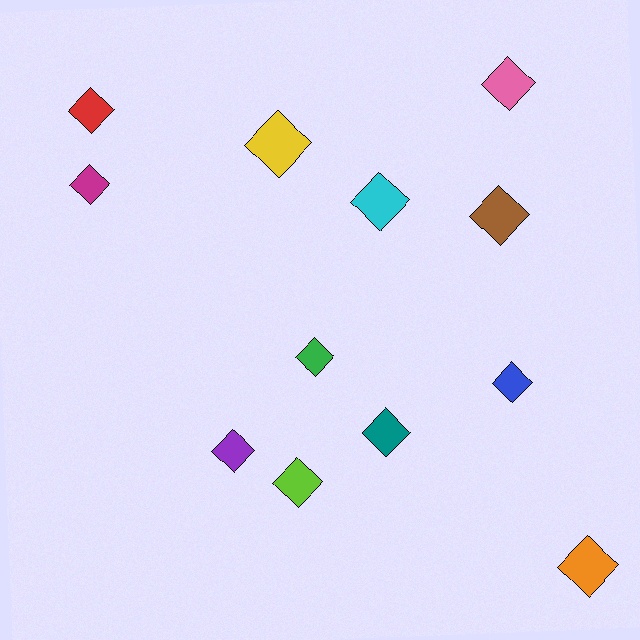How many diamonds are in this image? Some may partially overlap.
There are 12 diamonds.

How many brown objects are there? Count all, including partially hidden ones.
There is 1 brown object.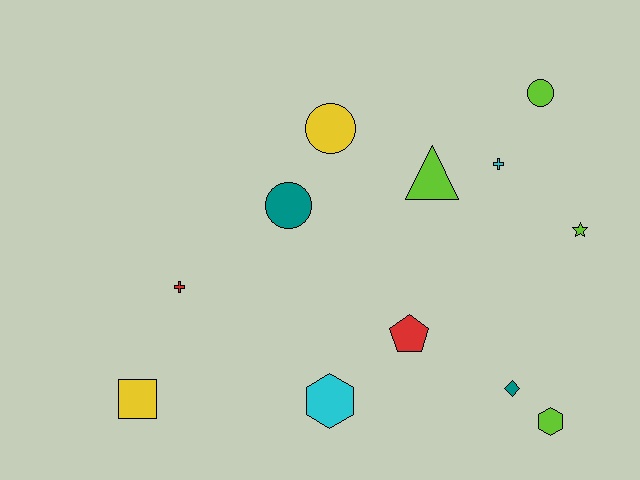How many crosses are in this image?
There are 2 crosses.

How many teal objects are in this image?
There are 2 teal objects.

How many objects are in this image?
There are 12 objects.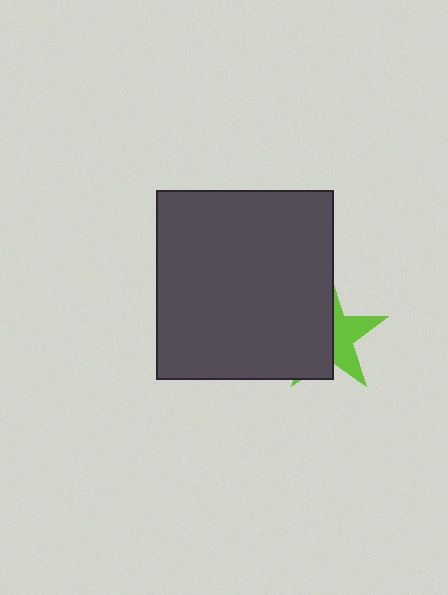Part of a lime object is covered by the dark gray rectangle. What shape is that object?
It is a star.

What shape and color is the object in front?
The object in front is a dark gray rectangle.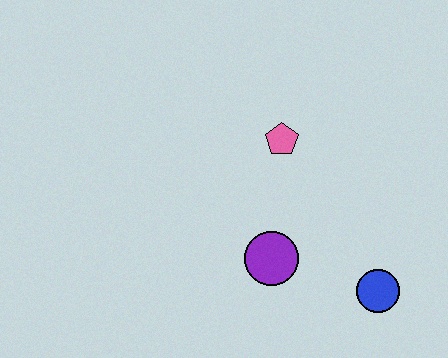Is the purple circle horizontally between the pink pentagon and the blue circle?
No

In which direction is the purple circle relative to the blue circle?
The purple circle is to the left of the blue circle.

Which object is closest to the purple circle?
The blue circle is closest to the purple circle.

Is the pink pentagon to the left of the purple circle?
No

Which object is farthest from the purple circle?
The pink pentagon is farthest from the purple circle.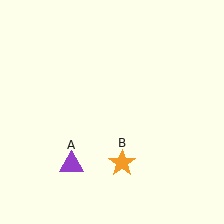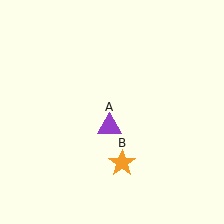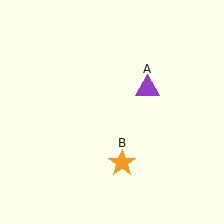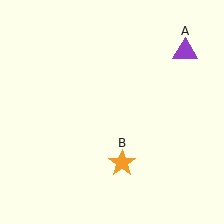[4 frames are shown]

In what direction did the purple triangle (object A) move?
The purple triangle (object A) moved up and to the right.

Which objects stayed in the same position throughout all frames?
Orange star (object B) remained stationary.